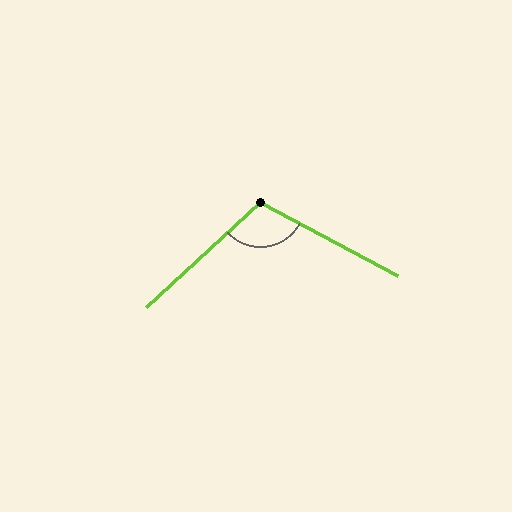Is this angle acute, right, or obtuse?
It is obtuse.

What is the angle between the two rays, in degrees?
Approximately 109 degrees.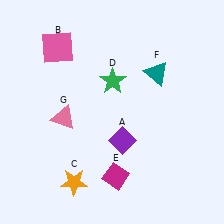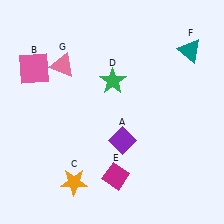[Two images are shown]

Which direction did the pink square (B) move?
The pink square (B) moved left.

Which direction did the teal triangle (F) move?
The teal triangle (F) moved right.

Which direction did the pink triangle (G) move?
The pink triangle (G) moved up.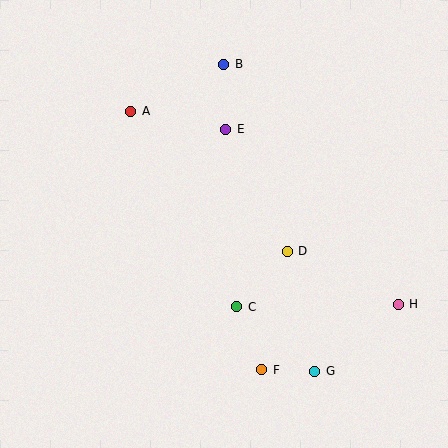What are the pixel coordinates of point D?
Point D is at (287, 251).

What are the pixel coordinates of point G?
Point G is at (315, 371).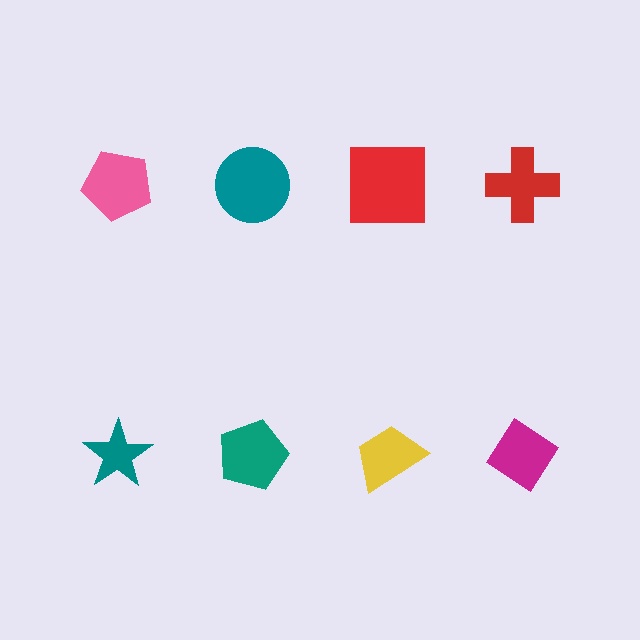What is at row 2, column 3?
A yellow trapezoid.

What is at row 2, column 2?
A teal pentagon.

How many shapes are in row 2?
4 shapes.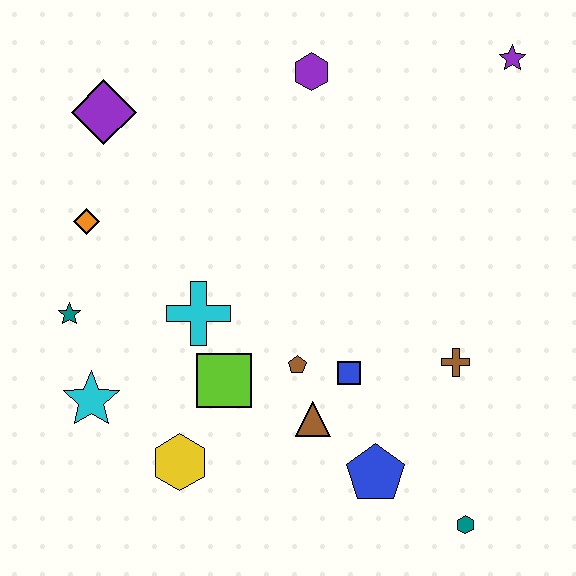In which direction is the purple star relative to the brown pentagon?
The purple star is above the brown pentagon.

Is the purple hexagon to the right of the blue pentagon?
No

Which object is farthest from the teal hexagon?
The purple diamond is farthest from the teal hexagon.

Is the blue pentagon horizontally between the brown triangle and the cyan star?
No